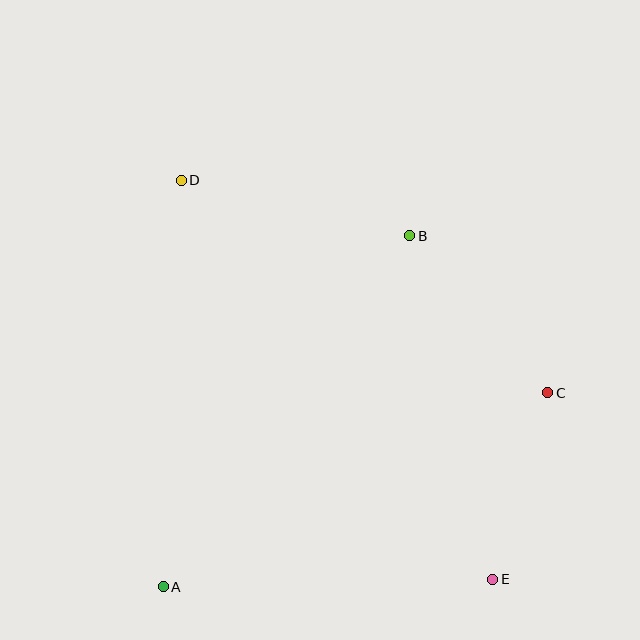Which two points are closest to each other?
Points C and E are closest to each other.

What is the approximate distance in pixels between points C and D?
The distance between C and D is approximately 424 pixels.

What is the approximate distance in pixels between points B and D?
The distance between B and D is approximately 235 pixels.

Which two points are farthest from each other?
Points D and E are farthest from each other.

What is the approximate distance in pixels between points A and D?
The distance between A and D is approximately 407 pixels.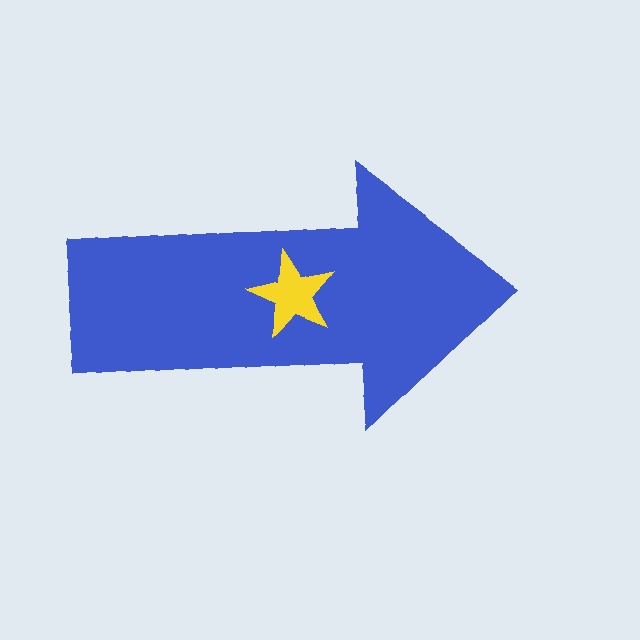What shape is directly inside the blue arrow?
The yellow star.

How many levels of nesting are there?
2.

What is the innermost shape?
The yellow star.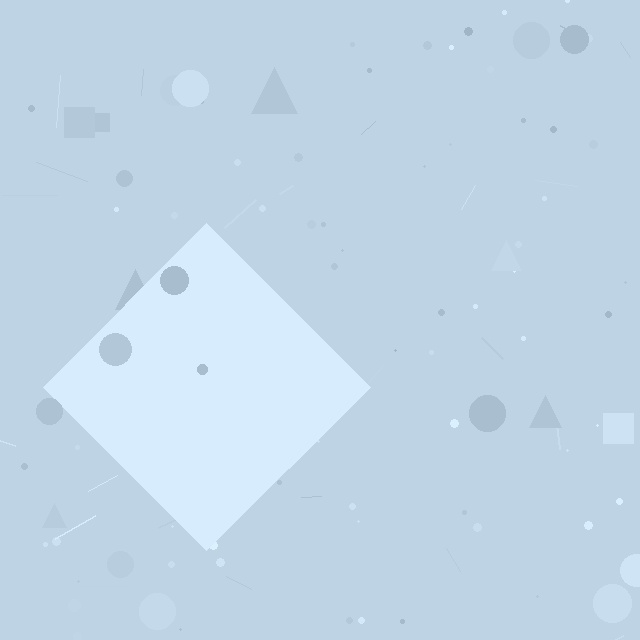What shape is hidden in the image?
A diamond is hidden in the image.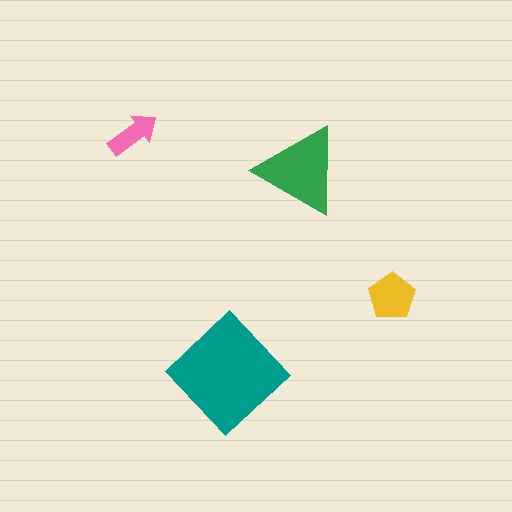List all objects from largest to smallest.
The teal diamond, the green triangle, the yellow pentagon, the pink arrow.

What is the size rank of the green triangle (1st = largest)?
2nd.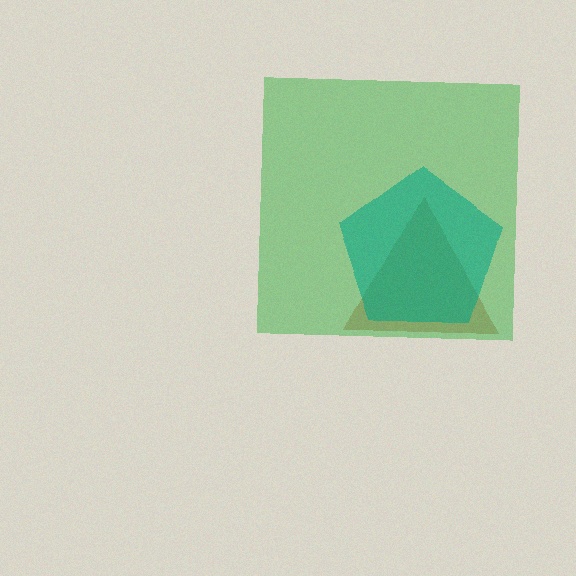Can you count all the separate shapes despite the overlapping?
Yes, there are 3 separate shapes.